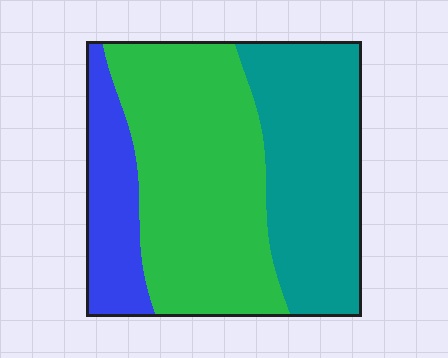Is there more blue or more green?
Green.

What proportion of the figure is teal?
Teal takes up about three eighths (3/8) of the figure.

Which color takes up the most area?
Green, at roughly 50%.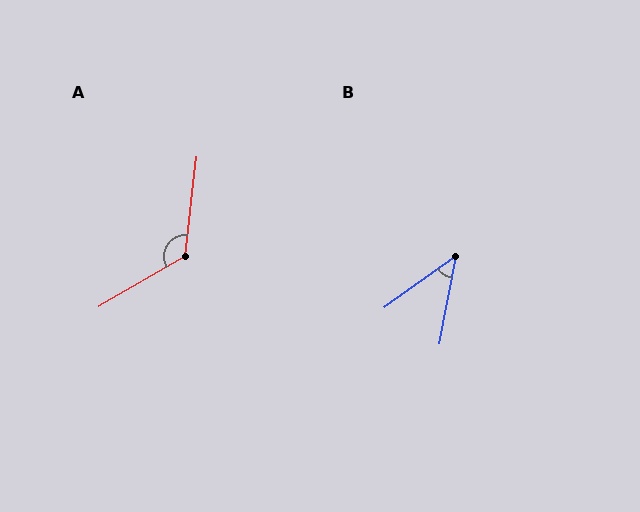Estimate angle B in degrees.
Approximately 44 degrees.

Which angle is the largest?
A, at approximately 127 degrees.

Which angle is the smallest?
B, at approximately 44 degrees.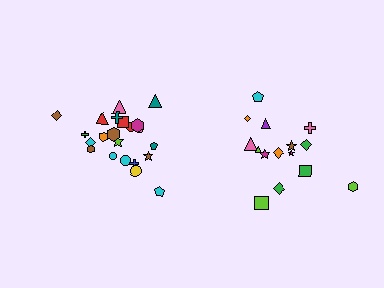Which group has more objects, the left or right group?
The left group.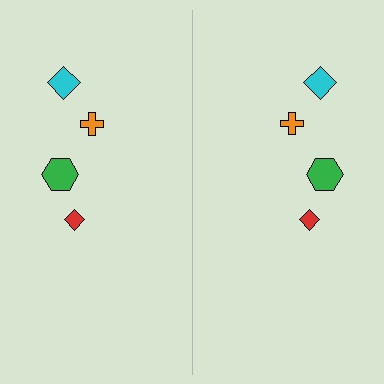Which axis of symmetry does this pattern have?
The pattern has a vertical axis of symmetry running through the center of the image.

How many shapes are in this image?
There are 8 shapes in this image.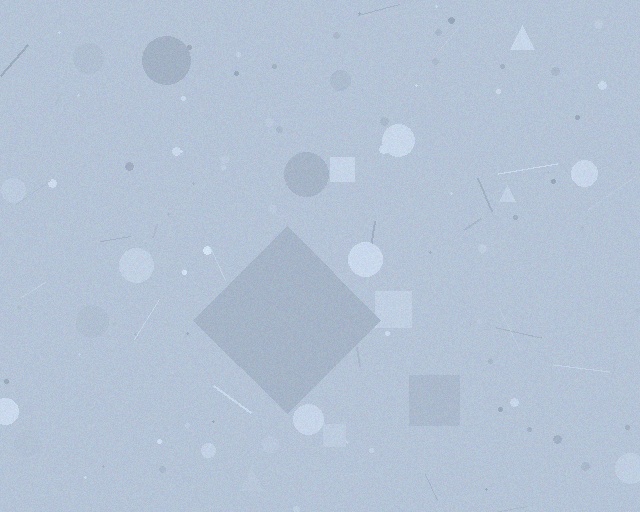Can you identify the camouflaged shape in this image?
The camouflaged shape is a diamond.